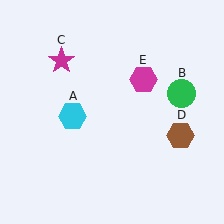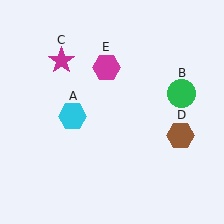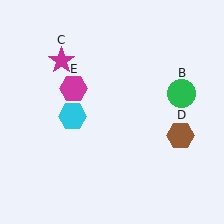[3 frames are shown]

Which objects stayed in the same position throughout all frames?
Cyan hexagon (object A) and green circle (object B) and magenta star (object C) and brown hexagon (object D) remained stationary.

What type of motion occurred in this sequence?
The magenta hexagon (object E) rotated counterclockwise around the center of the scene.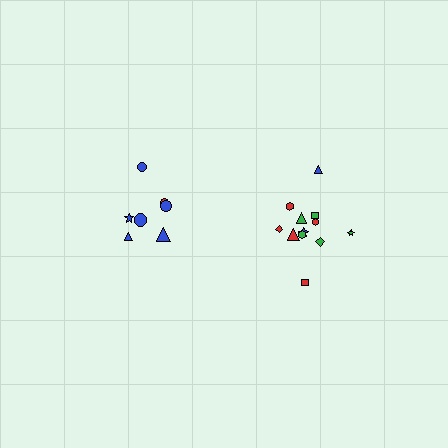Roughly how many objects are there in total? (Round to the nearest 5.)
Roughly 20 objects in total.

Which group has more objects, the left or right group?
The right group.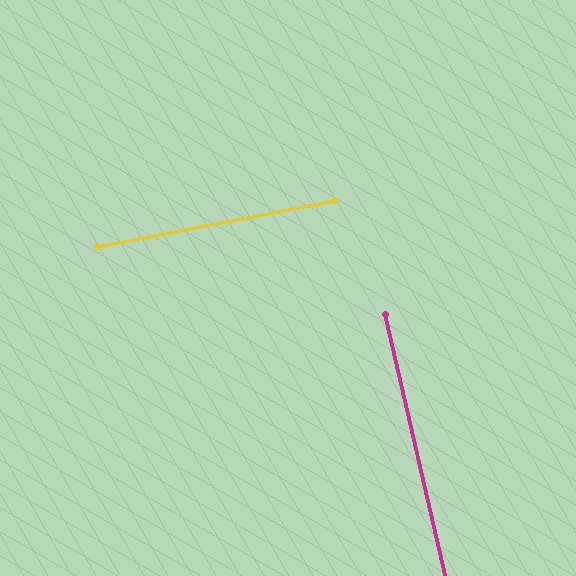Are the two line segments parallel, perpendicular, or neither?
Perpendicular — they meet at approximately 88°.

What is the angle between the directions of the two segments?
Approximately 88 degrees.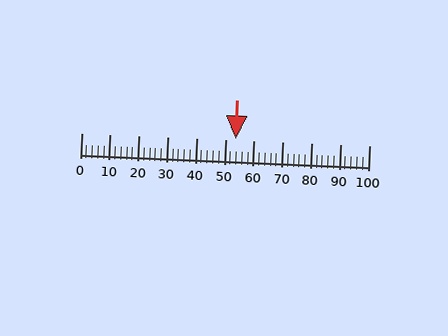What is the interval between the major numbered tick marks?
The major tick marks are spaced 10 units apart.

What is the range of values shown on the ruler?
The ruler shows values from 0 to 100.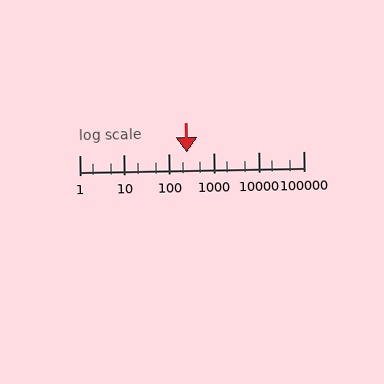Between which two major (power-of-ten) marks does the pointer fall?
The pointer is between 100 and 1000.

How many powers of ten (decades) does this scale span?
The scale spans 5 decades, from 1 to 100000.